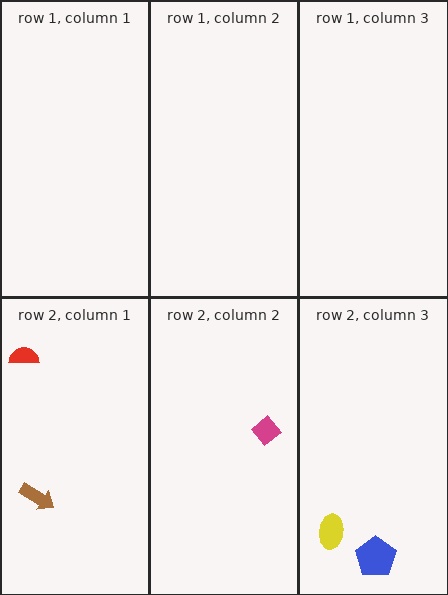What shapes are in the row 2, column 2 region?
The magenta diamond.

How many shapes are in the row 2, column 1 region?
2.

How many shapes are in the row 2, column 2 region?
1.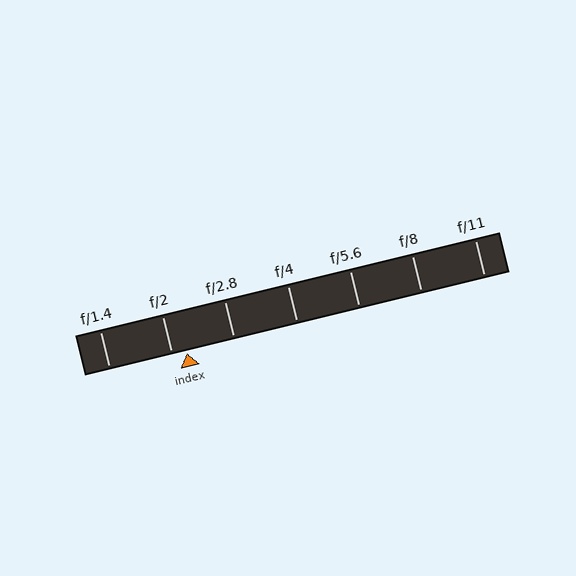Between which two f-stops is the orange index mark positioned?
The index mark is between f/2 and f/2.8.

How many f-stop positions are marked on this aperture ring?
There are 7 f-stop positions marked.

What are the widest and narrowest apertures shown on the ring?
The widest aperture shown is f/1.4 and the narrowest is f/11.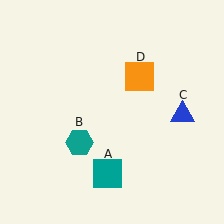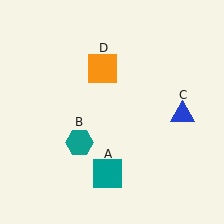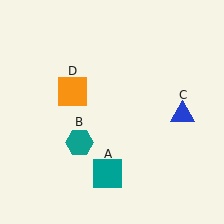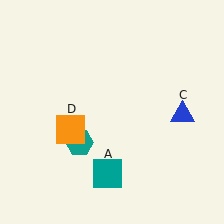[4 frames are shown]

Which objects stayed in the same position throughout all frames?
Teal square (object A) and teal hexagon (object B) and blue triangle (object C) remained stationary.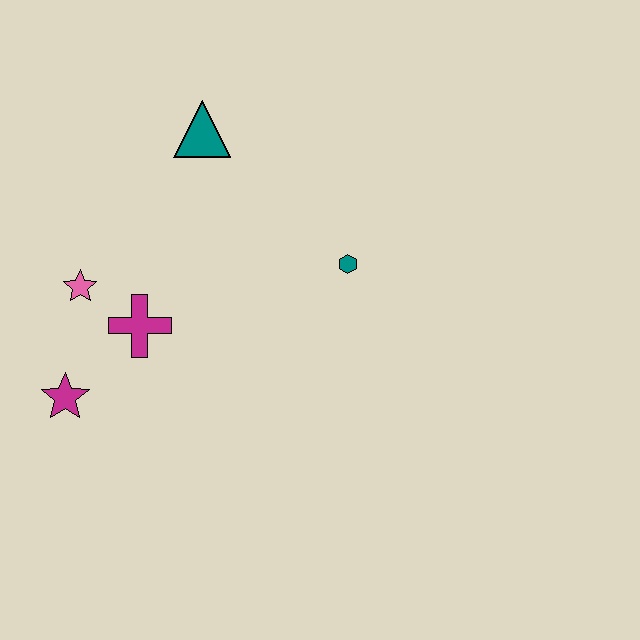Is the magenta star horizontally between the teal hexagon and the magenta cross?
No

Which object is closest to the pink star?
The magenta cross is closest to the pink star.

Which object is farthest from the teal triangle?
The magenta star is farthest from the teal triangle.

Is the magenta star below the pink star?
Yes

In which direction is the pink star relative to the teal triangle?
The pink star is below the teal triangle.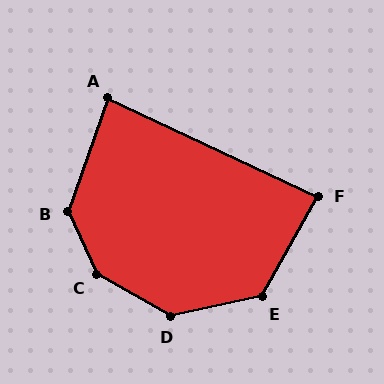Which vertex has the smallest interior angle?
A, at approximately 84 degrees.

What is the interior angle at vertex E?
Approximately 131 degrees (obtuse).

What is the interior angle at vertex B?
Approximately 136 degrees (obtuse).